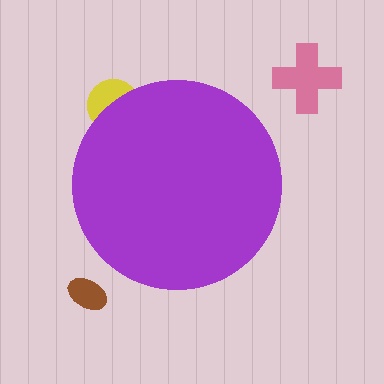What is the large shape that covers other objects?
A purple circle.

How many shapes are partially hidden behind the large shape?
1 shape is partially hidden.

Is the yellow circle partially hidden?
Yes, the yellow circle is partially hidden behind the purple circle.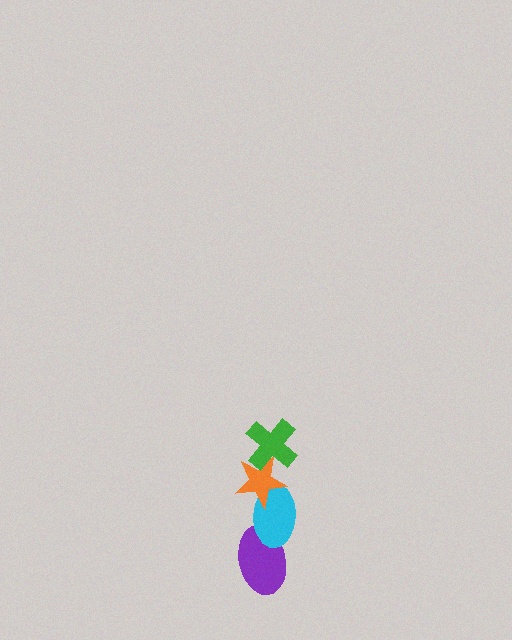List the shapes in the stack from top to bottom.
From top to bottom: the green cross, the orange star, the cyan ellipse, the purple ellipse.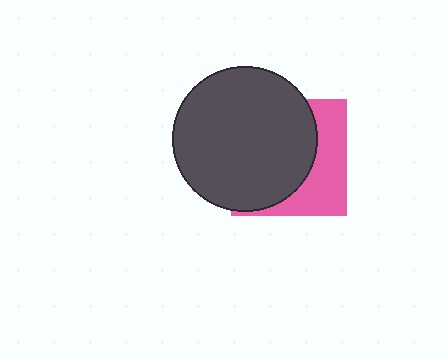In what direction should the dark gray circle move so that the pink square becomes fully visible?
The dark gray circle should move left. That is the shortest direction to clear the overlap and leave the pink square fully visible.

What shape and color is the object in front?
The object in front is a dark gray circle.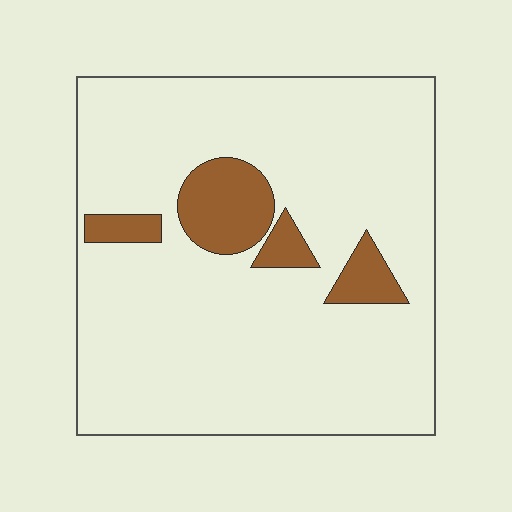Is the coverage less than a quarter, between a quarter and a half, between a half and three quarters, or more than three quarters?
Less than a quarter.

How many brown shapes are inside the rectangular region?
4.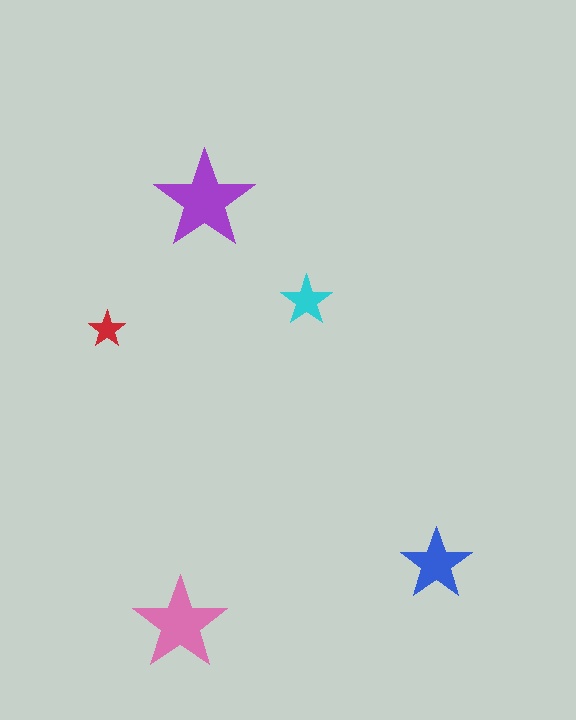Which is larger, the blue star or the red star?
The blue one.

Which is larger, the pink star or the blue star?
The pink one.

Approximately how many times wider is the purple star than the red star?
About 2.5 times wider.